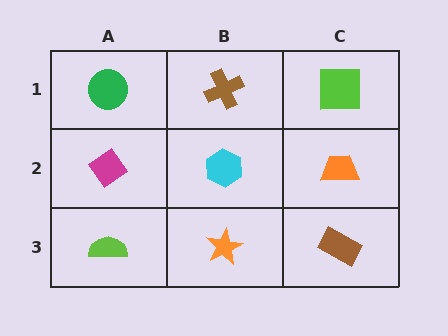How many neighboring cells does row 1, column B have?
3.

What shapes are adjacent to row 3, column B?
A cyan hexagon (row 2, column B), a lime semicircle (row 3, column A), a brown rectangle (row 3, column C).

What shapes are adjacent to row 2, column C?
A lime square (row 1, column C), a brown rectangle (row 3, column C), a cyan hexagon (row 2, column B).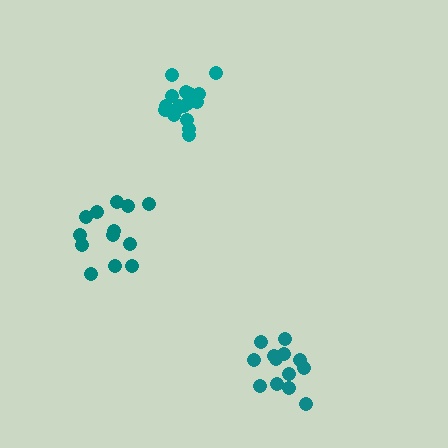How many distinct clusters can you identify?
There are 3 distinct clusters.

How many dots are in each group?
Group 1: 17 dots, Group 2: 13 dots, Group 3: 13 dots (43 total).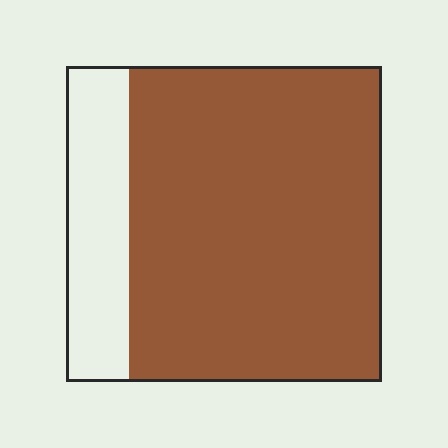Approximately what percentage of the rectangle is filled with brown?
Approximately 80%.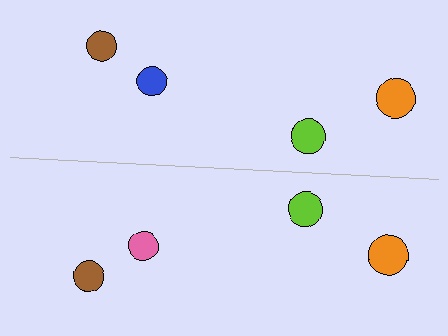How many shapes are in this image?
There are 8 shapes in this image.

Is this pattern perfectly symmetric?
No, the pattern is not perfectly symmetric. The pink circle on the bottom side breaks the symmetry — its mirror counterpart is blue.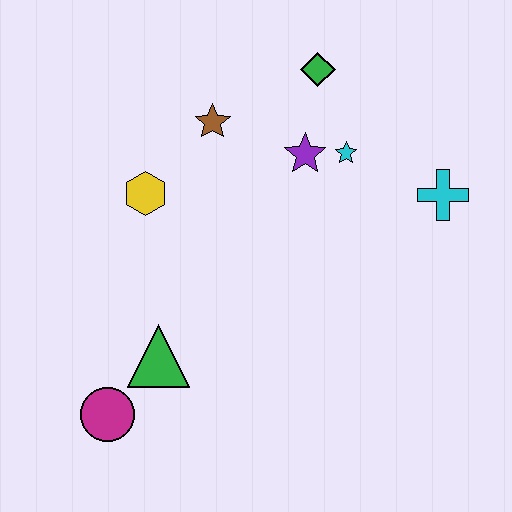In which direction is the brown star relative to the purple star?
The brown star is to the left of the purple star.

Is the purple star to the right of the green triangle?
Yes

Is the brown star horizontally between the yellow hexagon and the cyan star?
Yes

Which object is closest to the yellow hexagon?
The brown star is closest to the yellow hexagon.